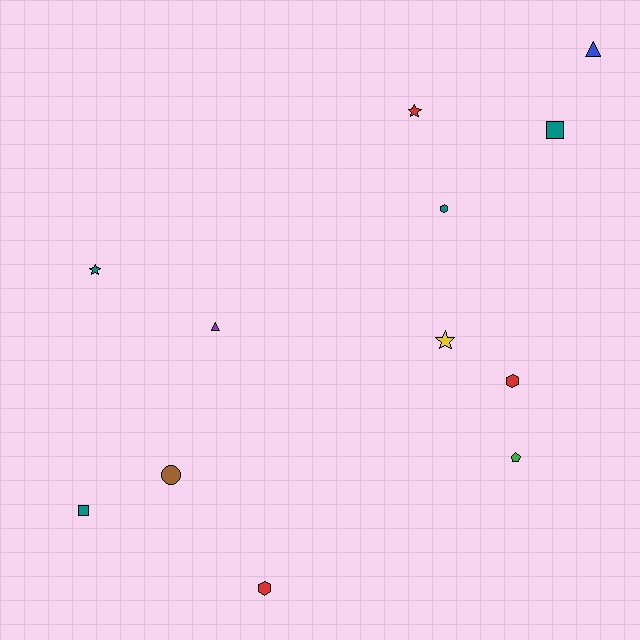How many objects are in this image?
There are 12 objects.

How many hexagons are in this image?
There are 3 hexagons.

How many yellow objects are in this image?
There is 1 yellow object.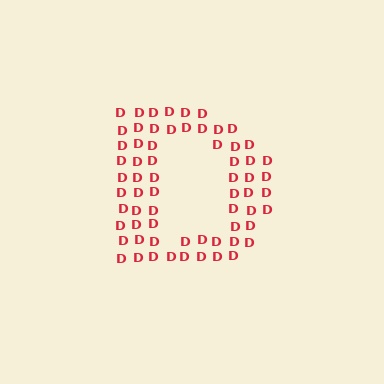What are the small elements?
The small elements are letter D's.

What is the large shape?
The large shape is the letter D.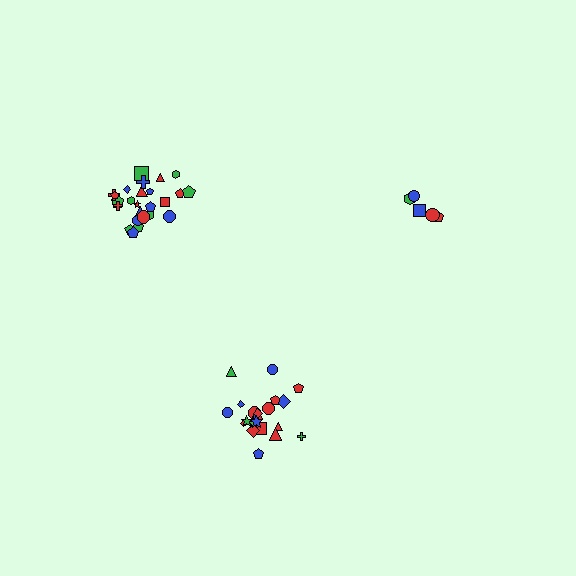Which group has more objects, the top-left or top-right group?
The top-left group.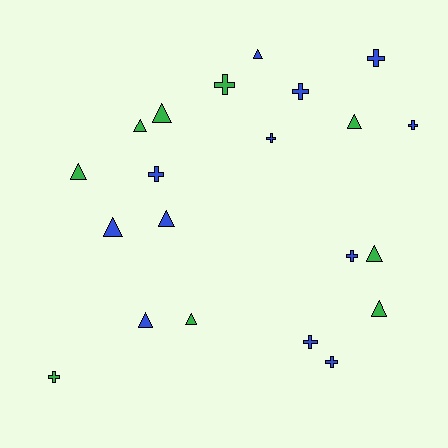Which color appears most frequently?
Blue, with 12 objects.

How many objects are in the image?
There are 21 objects.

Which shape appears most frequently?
Triangle, with 11 objects.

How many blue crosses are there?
There are 8 blue crosses.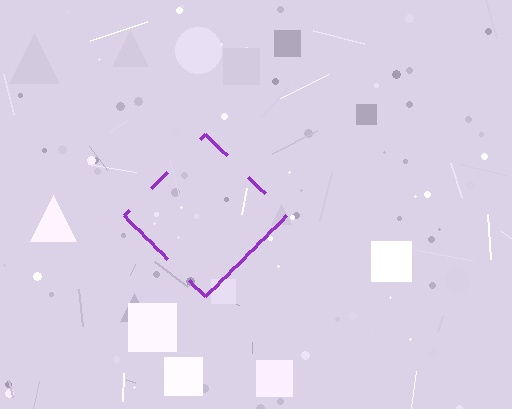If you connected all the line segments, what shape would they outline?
They would outline a diamond.